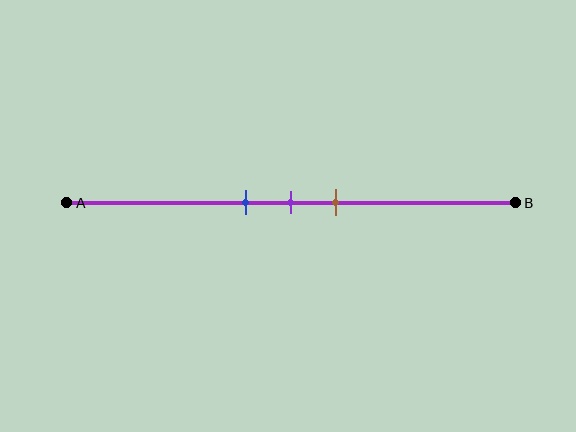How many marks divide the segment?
There are 3 marks dividing the segment.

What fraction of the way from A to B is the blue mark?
The blue mark is approximately 40% (0.4) of the way from A to B.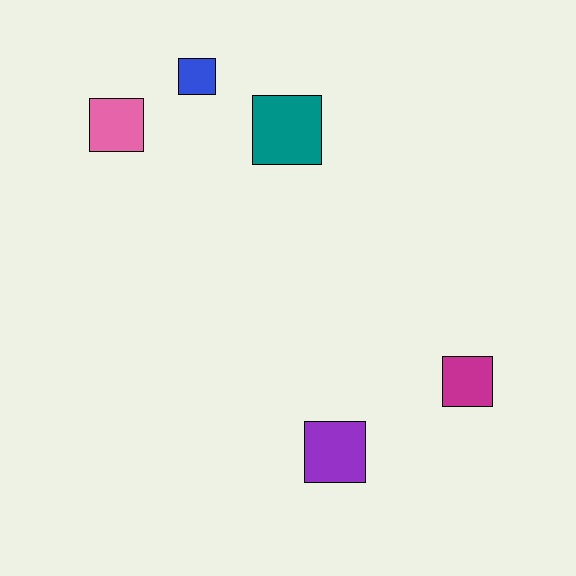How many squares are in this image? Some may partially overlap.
There are 5 squares.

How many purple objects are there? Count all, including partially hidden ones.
There is 1 purple object.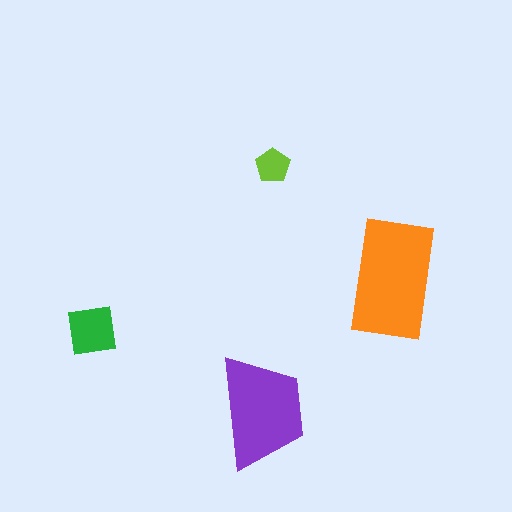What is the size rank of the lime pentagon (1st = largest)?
4th.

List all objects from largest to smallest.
The orange rectangle, the purple trapezoid, the green square, the lime pentagon.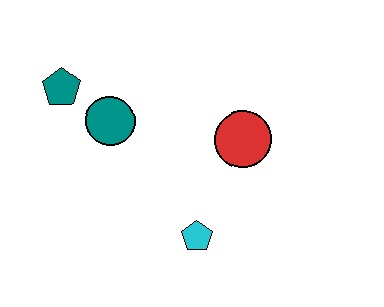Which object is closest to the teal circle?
The teal pentagon is closest to the teal circle.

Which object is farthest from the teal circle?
The cyan pentagon is farthest from the teal circle.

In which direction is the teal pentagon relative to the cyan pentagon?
The teal pentagon is above the cyan pentagon.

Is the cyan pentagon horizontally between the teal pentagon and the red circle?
Yes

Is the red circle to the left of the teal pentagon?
No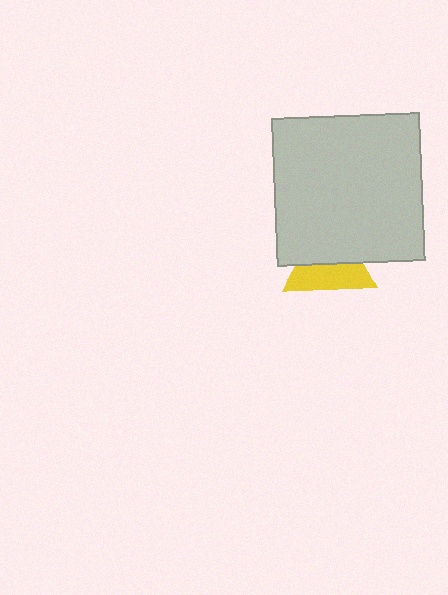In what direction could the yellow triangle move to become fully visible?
The yellow triangle could move down. That would shift it out from behind the light gray square entirely.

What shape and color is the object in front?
The object in front is a light gray square.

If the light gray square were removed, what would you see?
You would see the complete yellow triangle.